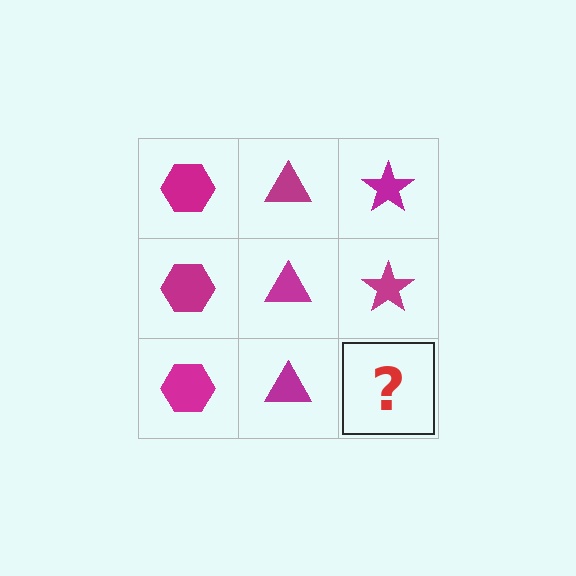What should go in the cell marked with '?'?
The missing cell should contain a magenta star.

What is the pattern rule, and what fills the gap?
The rule is that each column has a consistent shape. The gap should be filled with a magenta star.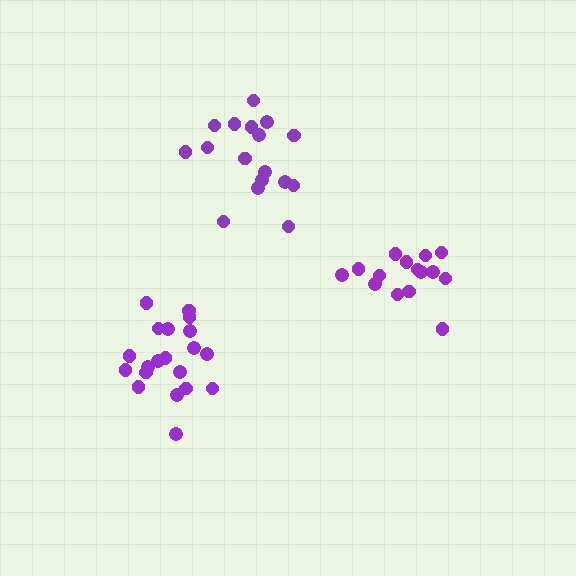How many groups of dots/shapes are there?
There are 3 groups.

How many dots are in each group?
Group 1: 15 dots, Group 2: 18 dots, Group 3: 20 dots (53 total).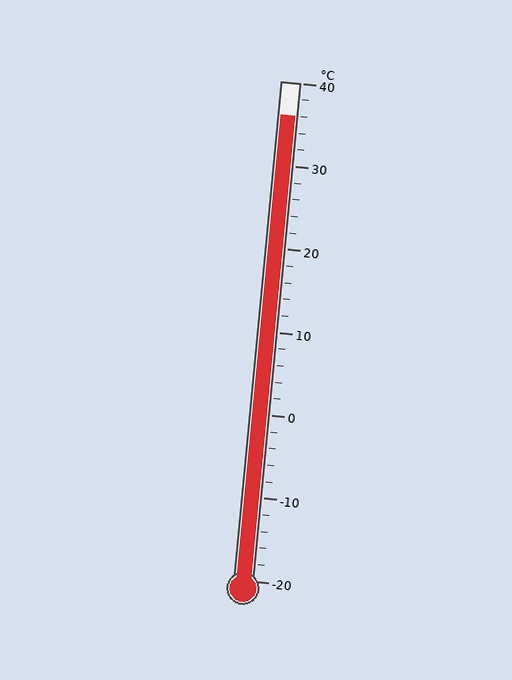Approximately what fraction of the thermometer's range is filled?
The thermometer is filled to approximately 95% of its range.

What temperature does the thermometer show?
The thermometer shows approximately 36°C.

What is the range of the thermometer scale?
The thermometer scale ranges from -20°C to 40°C.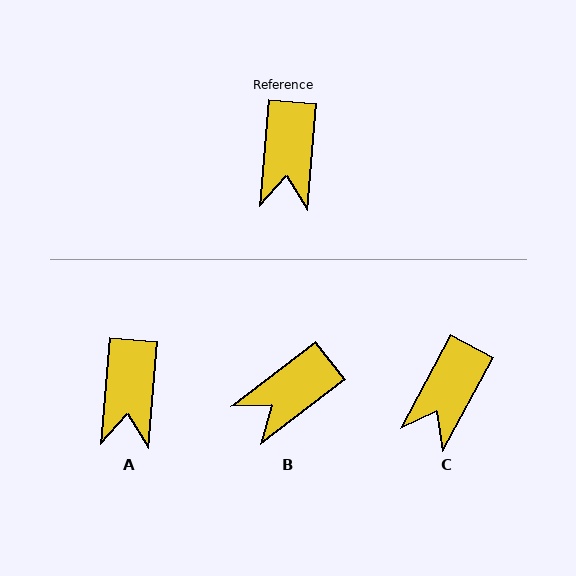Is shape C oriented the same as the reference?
No, it is off by about 24 degrees.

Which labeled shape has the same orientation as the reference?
A.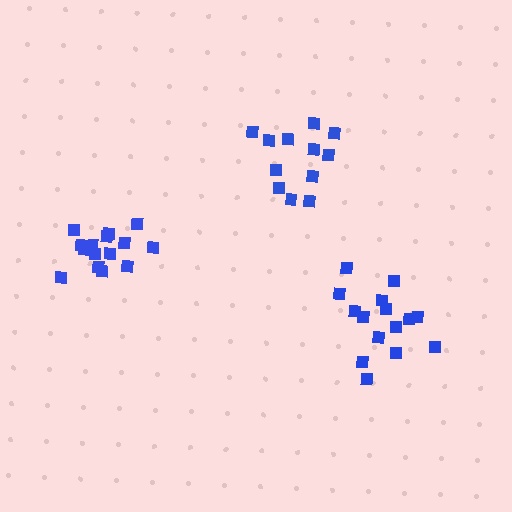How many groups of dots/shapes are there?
There are 3 groups.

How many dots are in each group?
Group 1: 15 dots, Group 2: 12 dots, Group 3: 15 dots (42 total).